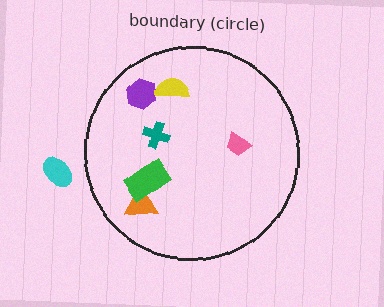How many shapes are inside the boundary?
6 inside, 1 outside.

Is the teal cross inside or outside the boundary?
Inside.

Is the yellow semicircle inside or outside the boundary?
Inside.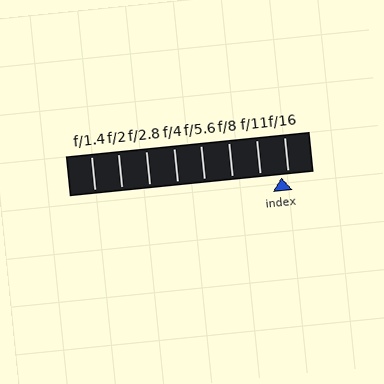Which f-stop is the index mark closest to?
The index mark is closest to f/16.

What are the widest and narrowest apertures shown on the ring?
The widest aperture shown is f/1.4 and the narrowest is f/16.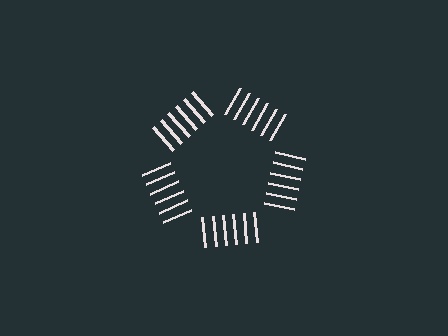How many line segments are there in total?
30 — 6 along each of the 5 edges.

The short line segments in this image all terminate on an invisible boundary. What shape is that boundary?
An illusory pentagon — the line segments terminate on its edges but no continuous stroke is drawn.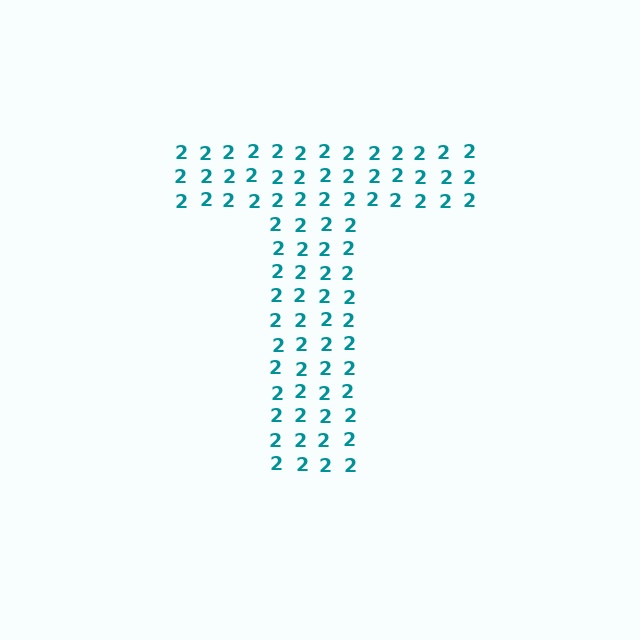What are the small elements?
The small elements are digit 2's.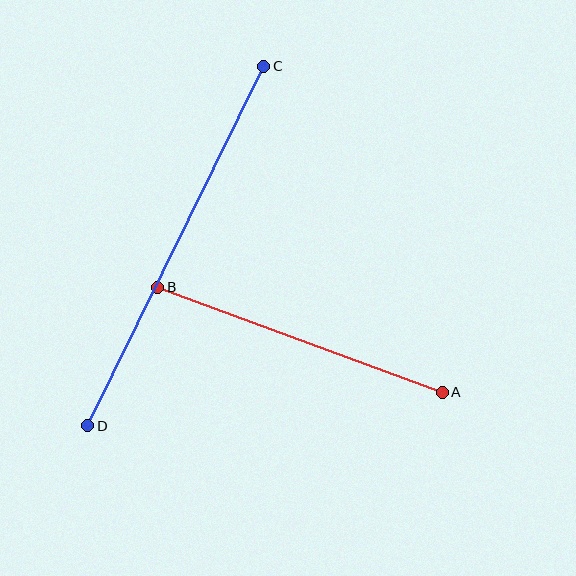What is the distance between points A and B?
The distance is approximately 303 pixels.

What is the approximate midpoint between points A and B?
The midpoint is at approximately (300, 340) pixels.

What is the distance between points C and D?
The distance is approximately 400 pixels.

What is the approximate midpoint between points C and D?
The midpoint is at approximately (176, 246) pixels.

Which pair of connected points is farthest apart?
Points C and D are farthest apart.